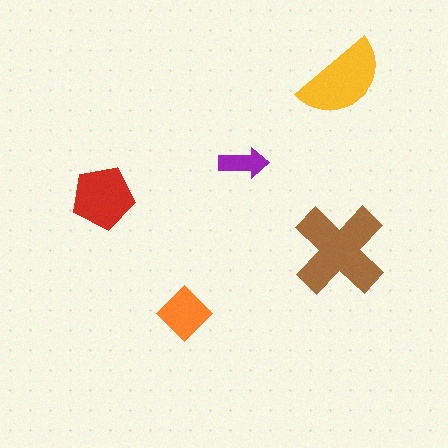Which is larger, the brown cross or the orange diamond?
The brown cross.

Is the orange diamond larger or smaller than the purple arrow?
Larger.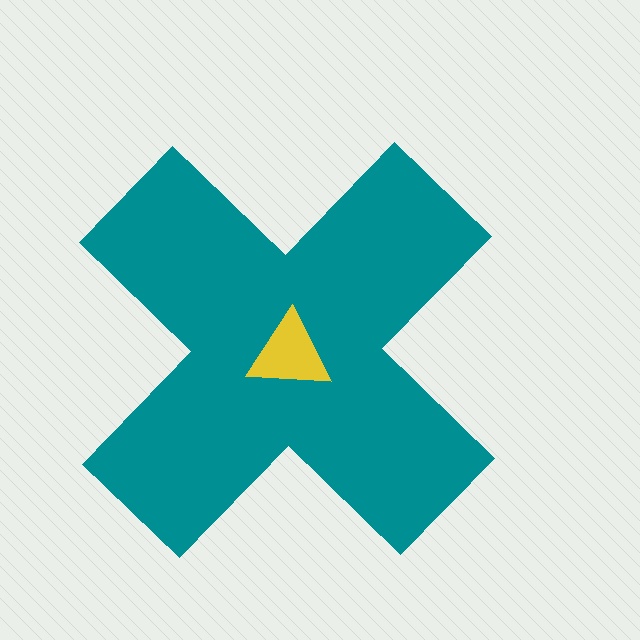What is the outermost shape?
The teal cross.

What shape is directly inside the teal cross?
The yellow triangle.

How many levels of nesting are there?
2.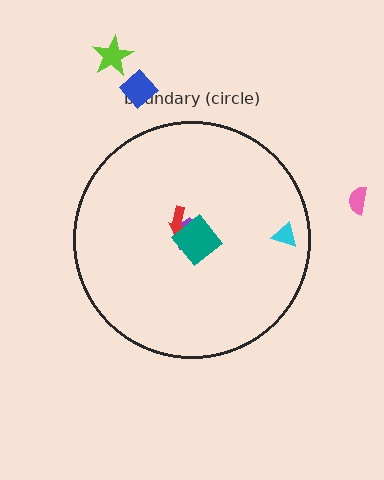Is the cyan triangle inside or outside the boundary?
Inside.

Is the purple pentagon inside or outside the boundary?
Inside.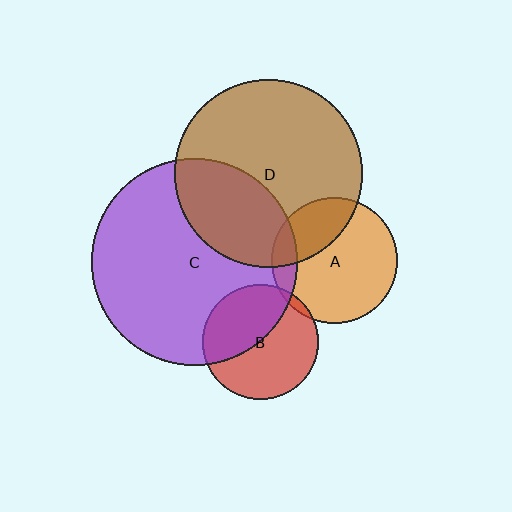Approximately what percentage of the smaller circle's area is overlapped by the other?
Approximately 10%.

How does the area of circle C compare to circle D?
Approximately 1.2 times.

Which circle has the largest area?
Circle C (purple).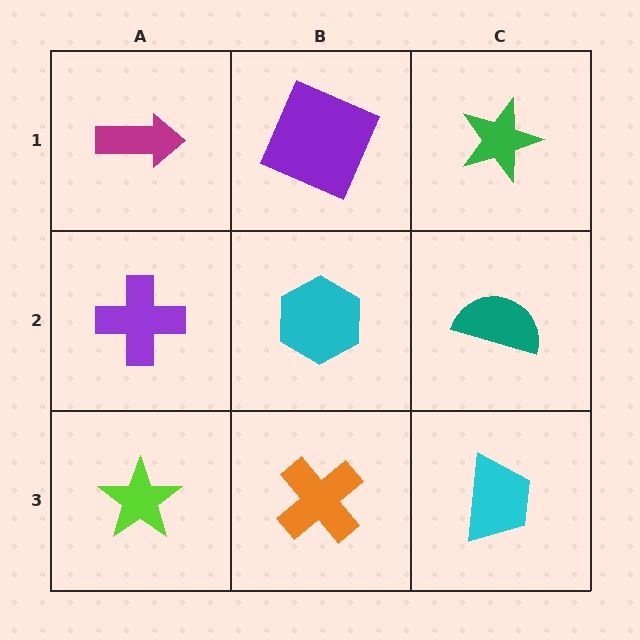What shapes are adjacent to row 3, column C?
A teal semicircle (row 2, column C), an orange cross (row 3, column B).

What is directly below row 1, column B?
A cyan hexagon.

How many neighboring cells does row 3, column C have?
2.